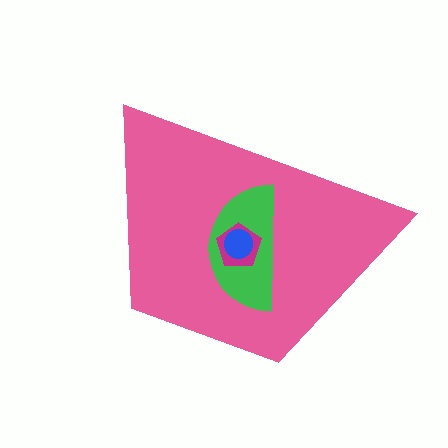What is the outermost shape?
The pink trapezoid.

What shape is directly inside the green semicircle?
The magenta pentagon.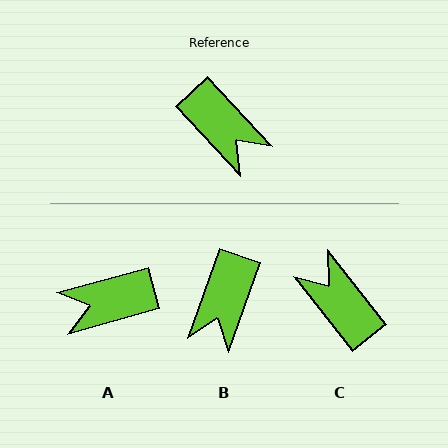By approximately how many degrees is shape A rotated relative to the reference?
Approximately 117 degrees clockwise.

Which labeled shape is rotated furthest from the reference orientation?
C, about 176 degrees away.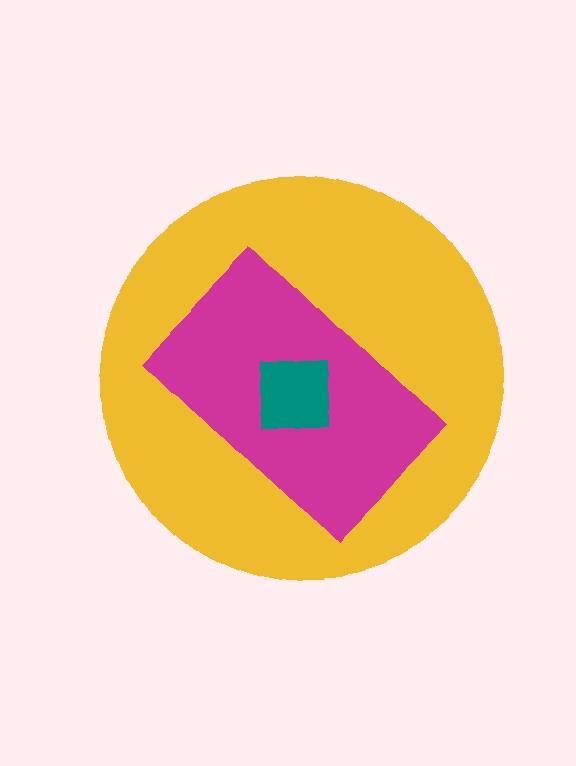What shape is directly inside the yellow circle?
The magenta rectangle.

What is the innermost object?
The teal square.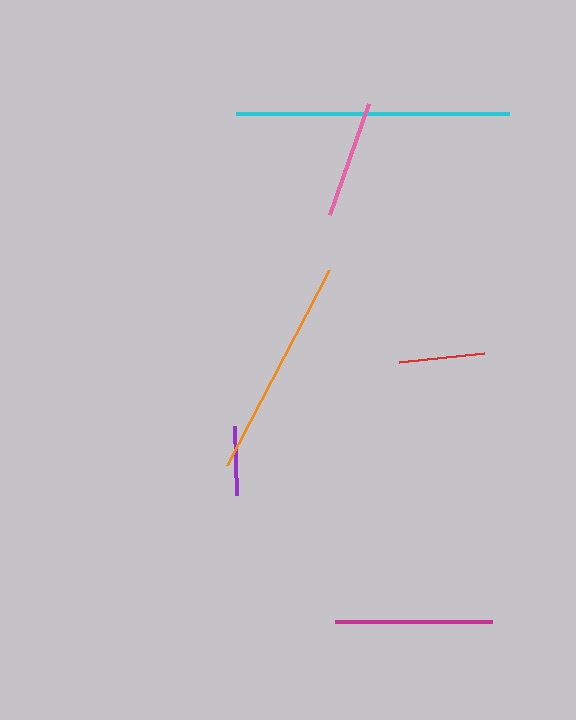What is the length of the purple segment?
The purple segment is approximately 69 pixels long.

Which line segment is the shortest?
The purple line is the shortest at approximately 69 pixels.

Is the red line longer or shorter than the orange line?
The orange line is longer than the red line.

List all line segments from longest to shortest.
From longest to shortest: cyan, orange, magenta, pink, red, purple.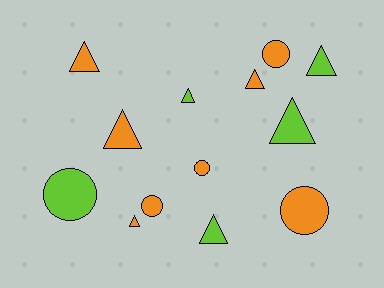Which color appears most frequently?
Orange, with 8 objects.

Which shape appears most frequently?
Triangle, with 8 objects.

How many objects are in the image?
There are 13 objects.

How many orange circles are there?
There are 4 orange circles.